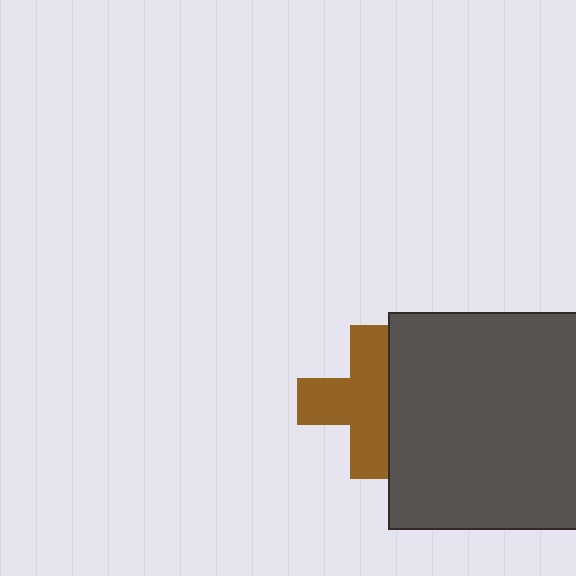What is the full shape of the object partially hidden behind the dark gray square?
The partially hidden object is a brown cross.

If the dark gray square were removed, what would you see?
You would see the complete brown cross.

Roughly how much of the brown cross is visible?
Most of it is visible (roughly 67%).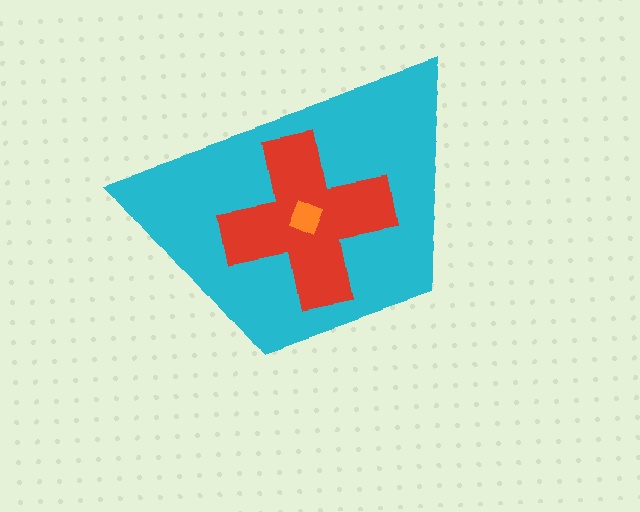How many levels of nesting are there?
3.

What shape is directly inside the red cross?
The orange diamond.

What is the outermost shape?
The cyan trapezoid.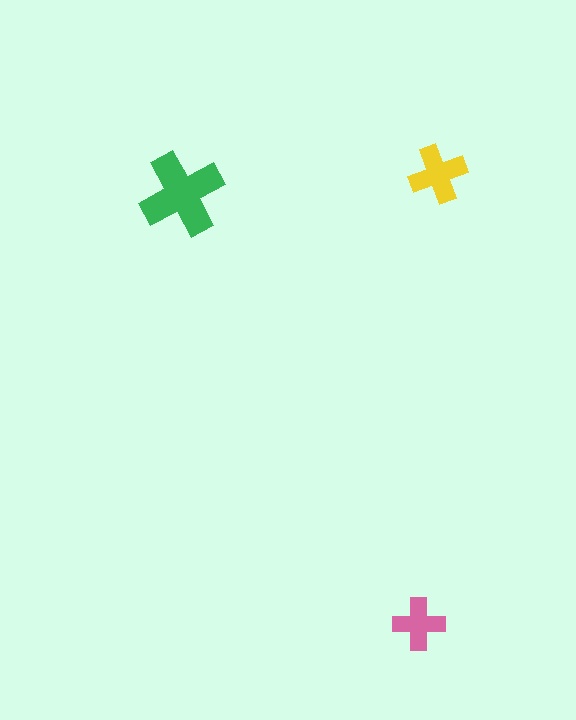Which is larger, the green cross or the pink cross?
The green one.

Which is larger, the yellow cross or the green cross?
The green one.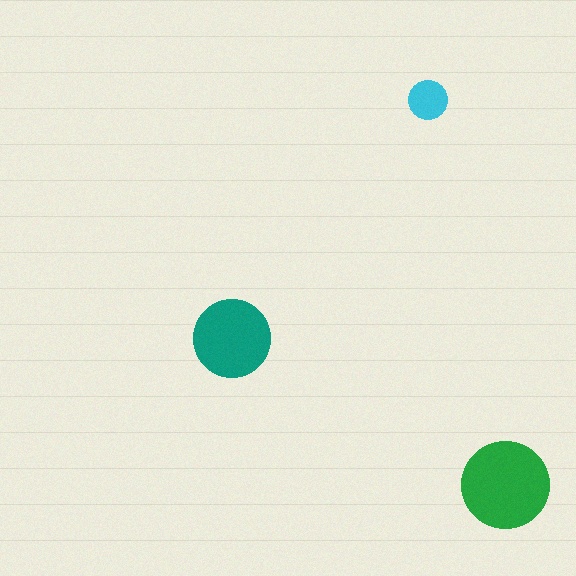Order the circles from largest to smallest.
the green one, the teal one, the cyan one.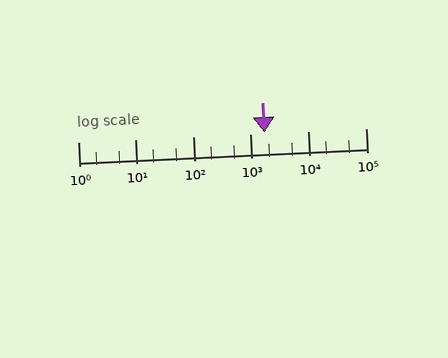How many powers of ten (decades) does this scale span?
The scale spans 5 decades, from 1 to 100000.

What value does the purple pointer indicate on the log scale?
The pointer indicates approximately 1700.